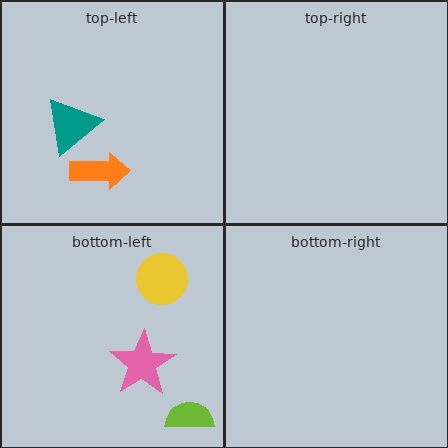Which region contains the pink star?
The bottom-left region.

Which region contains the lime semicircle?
The bottom-left region.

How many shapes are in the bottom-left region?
3.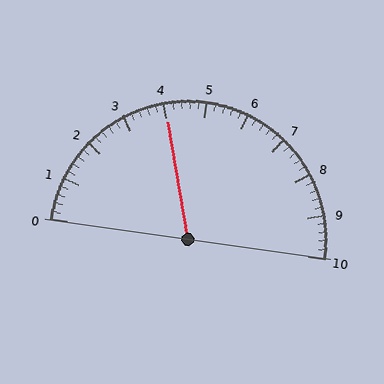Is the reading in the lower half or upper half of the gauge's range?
The reading is in the lower half of the range (0 to 10).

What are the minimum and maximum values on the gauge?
The gauge ranges from 0 to 10.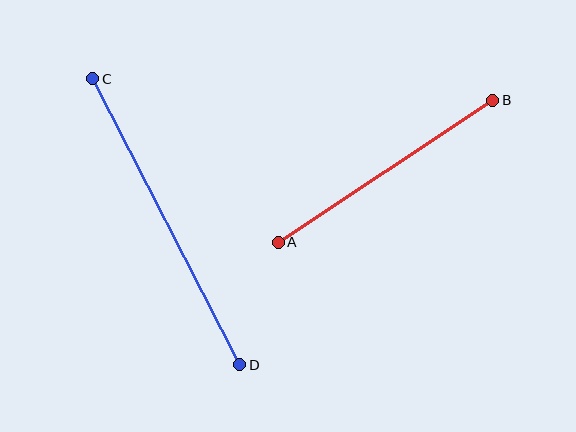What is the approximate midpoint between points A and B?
The midpoint is at approximately (385, 171) pixels.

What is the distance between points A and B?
The distance is approximately 257 pixels.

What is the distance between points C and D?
The distance is approximately 322 pixels.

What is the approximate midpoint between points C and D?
The midpoint is at approximately (166, 222) pixels.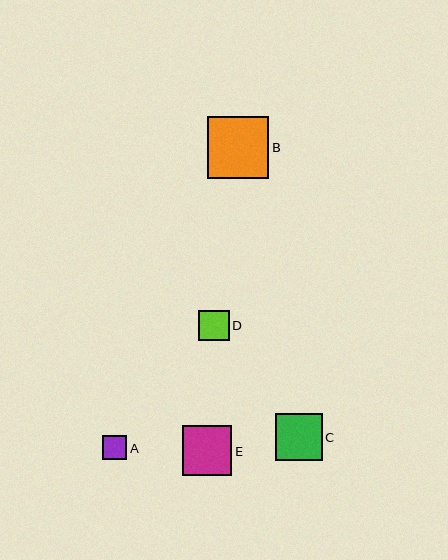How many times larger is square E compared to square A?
Square E is approximately 2.0 times the size of square A.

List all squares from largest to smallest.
From largest to smallest: B, E, C, D, A.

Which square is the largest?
Square B is the largest with a size of approximately 61 pixels.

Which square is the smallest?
Square A is the smallest with a size of approximately 24 pixels.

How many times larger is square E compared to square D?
Square E is approximately 1.6 times the size of square D.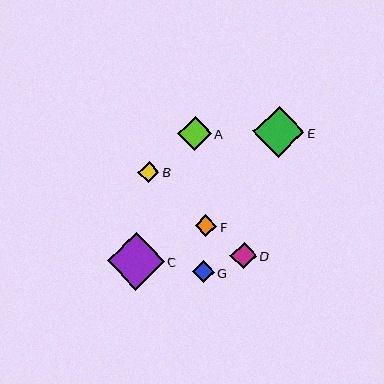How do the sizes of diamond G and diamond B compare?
Diamond G and diamond B are approximately the same size.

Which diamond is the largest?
Diamond C is the largest with a size of approximately 57 pixels.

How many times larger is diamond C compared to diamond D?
Diamond C is approximately 2.2 times the size of diamond D.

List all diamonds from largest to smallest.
From largest to smallest: C, E, A, D, G, F, B.